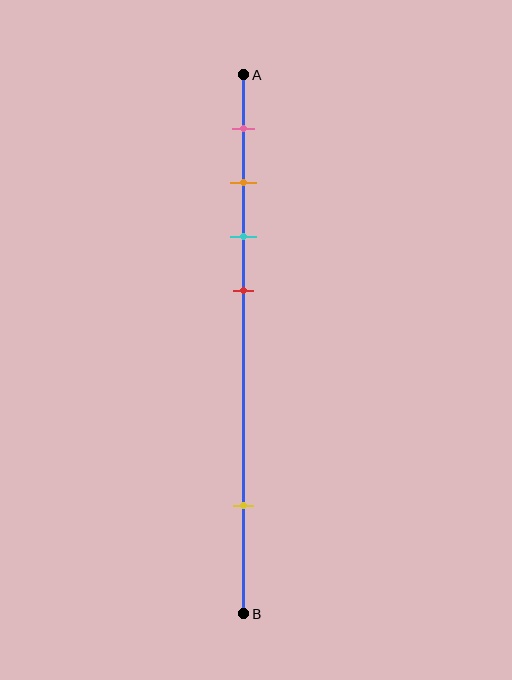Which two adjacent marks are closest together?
The orange and cyan marks are the closest adjacent pair.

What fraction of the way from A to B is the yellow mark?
The yellow mark is approximately 80% (0.8) of the way from A to B.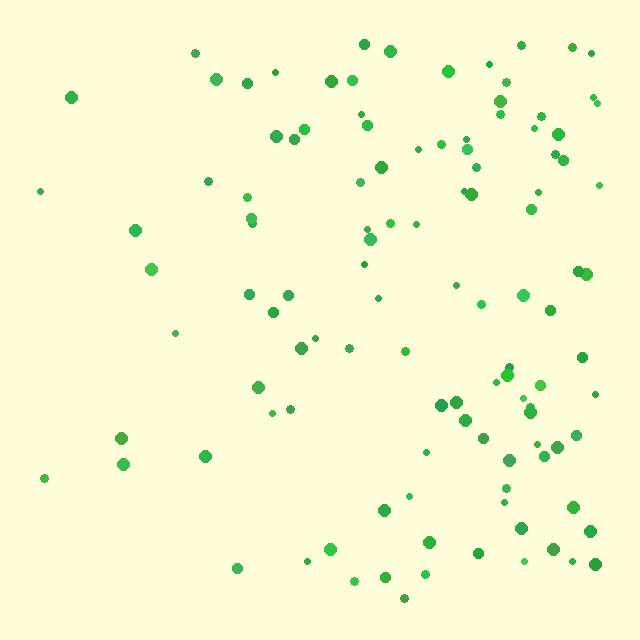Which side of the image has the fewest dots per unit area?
The left.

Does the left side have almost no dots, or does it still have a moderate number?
Still a moderate number, just noticeably fewer than the right.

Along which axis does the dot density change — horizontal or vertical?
Horizontal.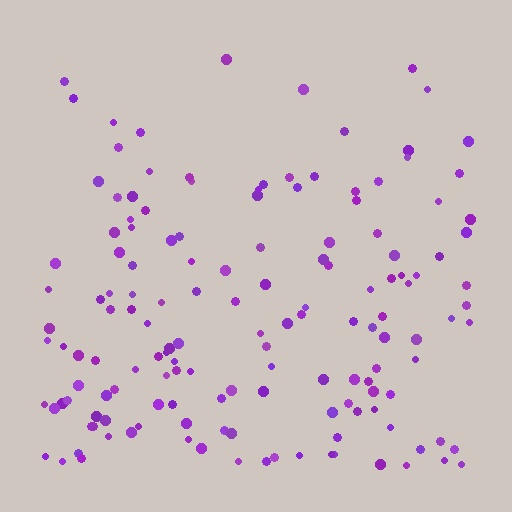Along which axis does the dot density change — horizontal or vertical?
Vertical.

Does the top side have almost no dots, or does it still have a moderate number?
Still a moderate number, just noticeably fewer than the bottom.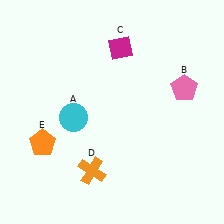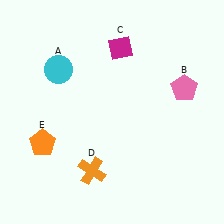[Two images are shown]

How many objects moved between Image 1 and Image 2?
1 object moved between the two images.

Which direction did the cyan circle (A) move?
The cyan circle (A) moved up.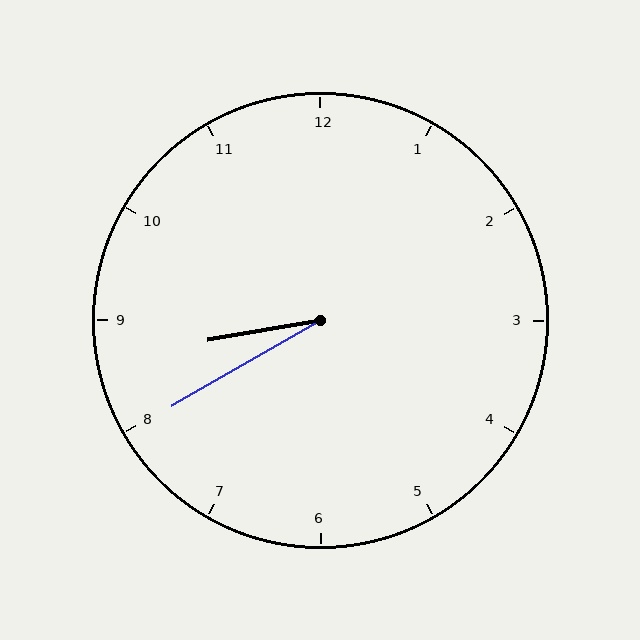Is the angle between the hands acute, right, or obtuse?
It is acute.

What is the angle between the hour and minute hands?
Approximately 20 degrees.